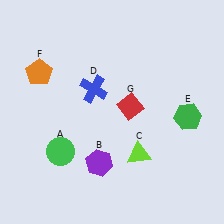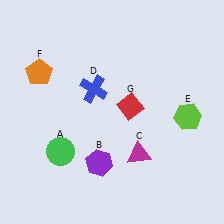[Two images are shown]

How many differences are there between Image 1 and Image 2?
There are 2 differences between the two images.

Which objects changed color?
C changed from lime to magenta. E changed from green to lime.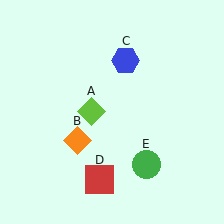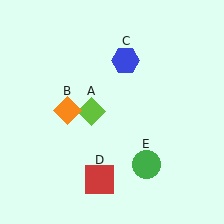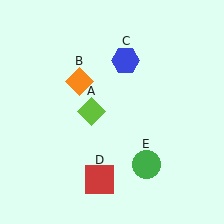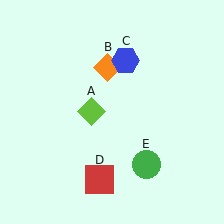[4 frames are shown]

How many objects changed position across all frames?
1 object changed position: orange diamond (object B).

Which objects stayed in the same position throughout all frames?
Lime diamond (object A) and blue hexagon (object C) and red square (object D) and green circle (object E) remained stationary.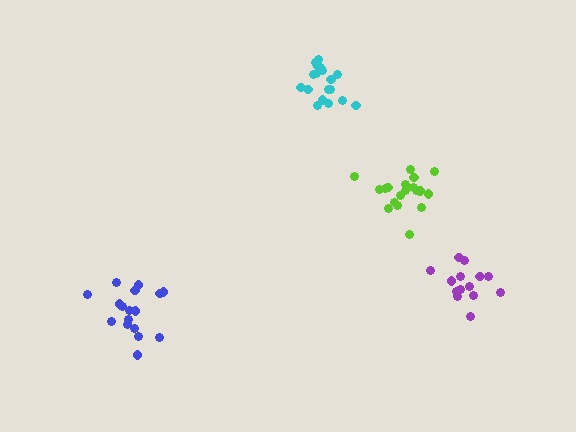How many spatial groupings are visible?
There are 4 spatial groupings.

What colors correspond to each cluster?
The clusters are colored: purple, lime, blue, cyan.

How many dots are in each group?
Group 1: 14 dots, Group 2: 19 dots, Group 3: 17 dots, Group 4: 18 dots (68 total).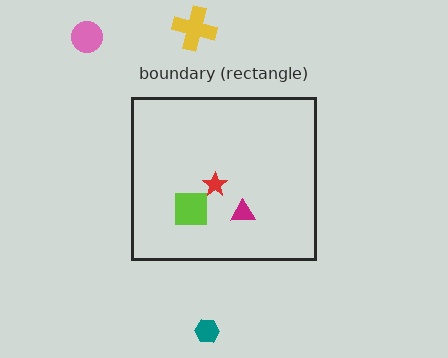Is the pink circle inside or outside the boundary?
Outside.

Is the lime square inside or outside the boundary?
Inside.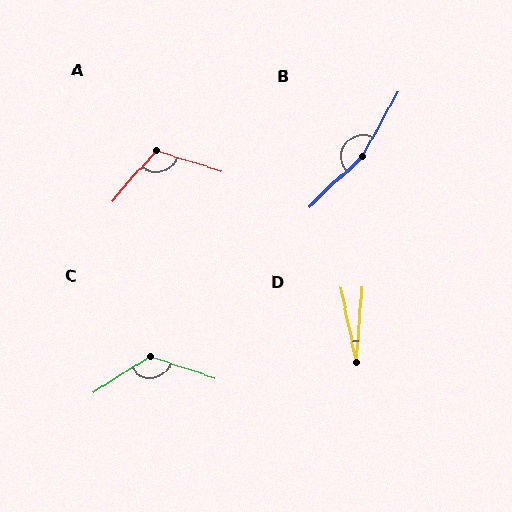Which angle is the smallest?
D, at approximately 15 degrees.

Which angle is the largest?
B, at approximately 162 degrees.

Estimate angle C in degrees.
Approximately 129 degrees.